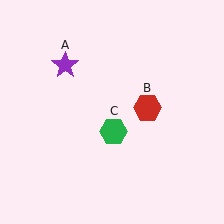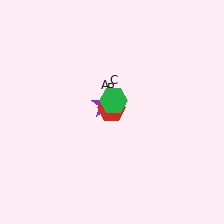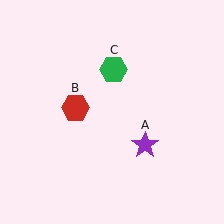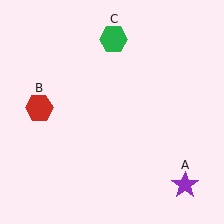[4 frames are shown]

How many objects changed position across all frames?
3 objects changed position: purple star (object A), red hexagon (object B), green hexagon (object C).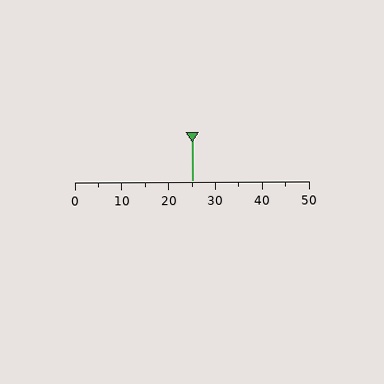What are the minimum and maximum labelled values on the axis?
The axis runs from 0 to 50.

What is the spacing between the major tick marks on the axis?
The major ticks are spaced 10 apart.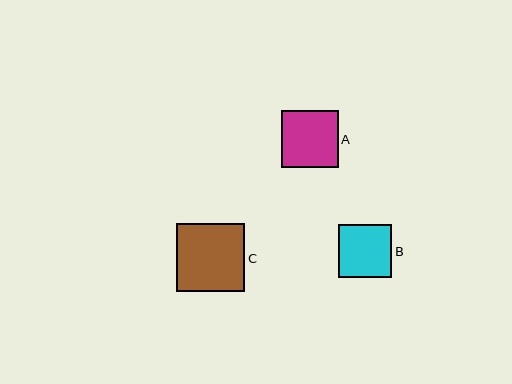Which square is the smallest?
Square B is the smallest with a size of approximately 53 pixels.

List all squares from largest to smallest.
From largest to smallest: C, A, B.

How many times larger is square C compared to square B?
Square C is approximately 1.3 times the size of square B.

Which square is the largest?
Square C is the largest with a size of approximately 68 pixels.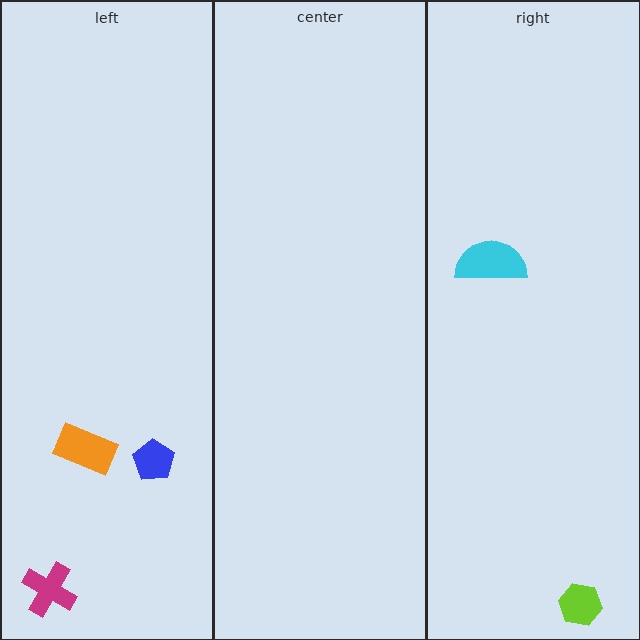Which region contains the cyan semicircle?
The right region.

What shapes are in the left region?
The blue pentagon, the orange rectangle, the magenta cross.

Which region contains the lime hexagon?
The right region.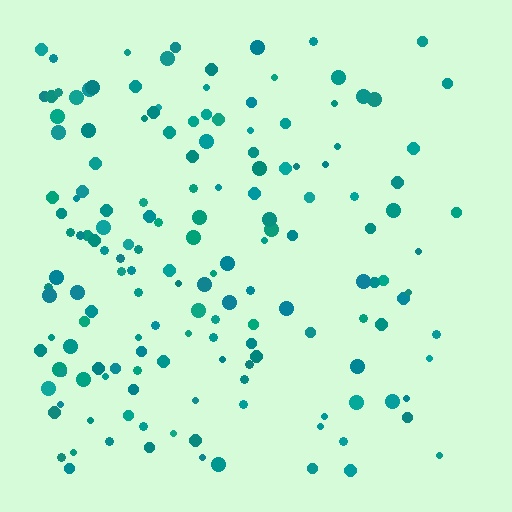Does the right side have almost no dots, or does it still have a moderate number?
Still a moderate number, just noticeably fewer than the left.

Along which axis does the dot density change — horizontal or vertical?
Horizontal.